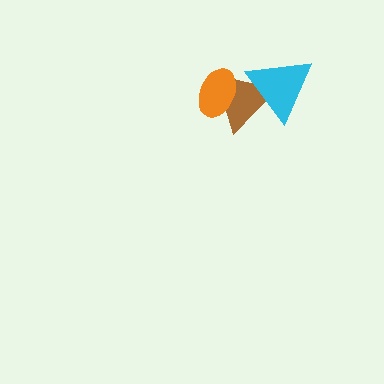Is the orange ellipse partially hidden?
No, no other shape covers it.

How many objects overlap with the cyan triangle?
1 object overlaps with the cyan triangle.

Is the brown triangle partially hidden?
Yes, it is partially covered by another shape.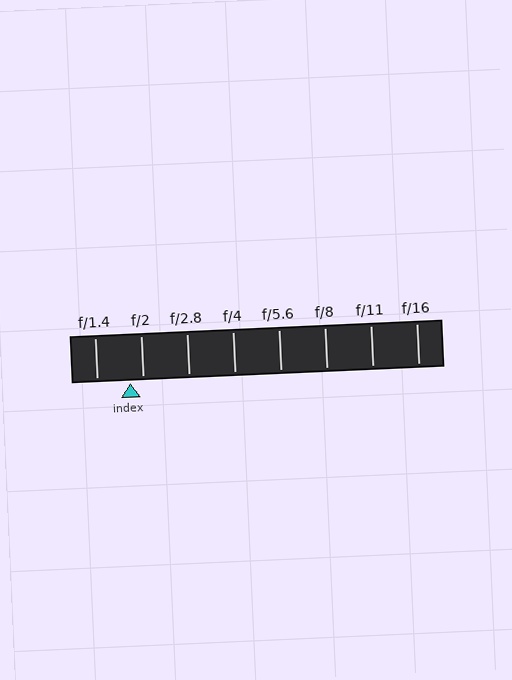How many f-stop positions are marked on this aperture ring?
There are 8 f-stop positions marked.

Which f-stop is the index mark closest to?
The index mark is closest to f/2.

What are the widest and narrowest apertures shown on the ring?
The widest aperture shown is f/1.4 and the narrowest is f/16.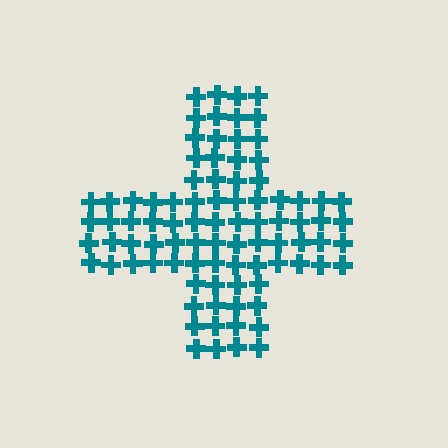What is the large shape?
The large shape is a cross.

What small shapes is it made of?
It is made of small crosses.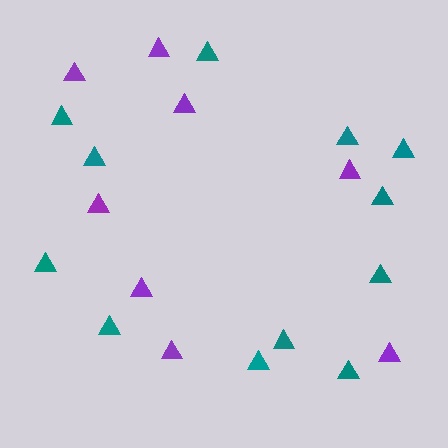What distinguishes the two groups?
There are 2 groups: one group of purple triangles (8) and one group of teal triangles (12).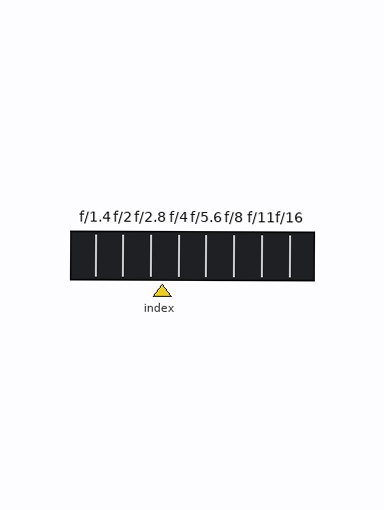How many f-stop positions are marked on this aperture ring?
There are 8 f-stop positions marked.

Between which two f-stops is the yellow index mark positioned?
The index mark is between f/2.8 and f/4.